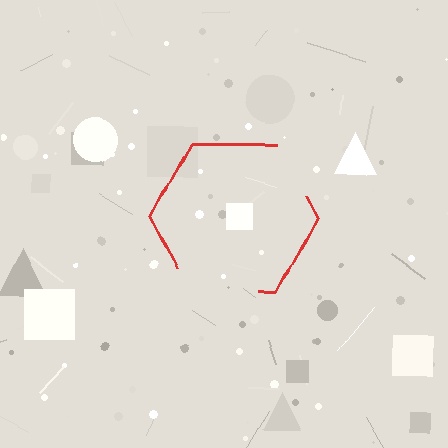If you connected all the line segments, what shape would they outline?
They would outline a hexagon.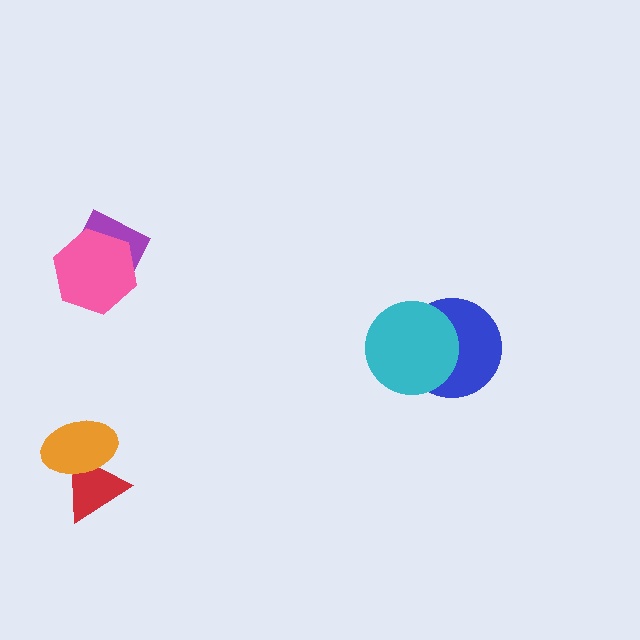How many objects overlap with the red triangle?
1 object overlaps with the red triangle.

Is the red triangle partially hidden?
Yes, it is partially covered by another shape.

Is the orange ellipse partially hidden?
No, no other shape covers it.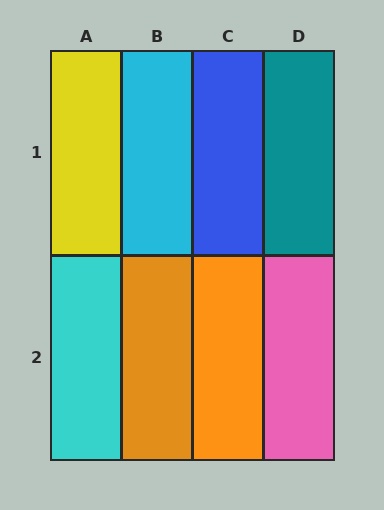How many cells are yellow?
1 cell is yellow.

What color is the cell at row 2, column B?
Orange.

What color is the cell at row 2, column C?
Orange.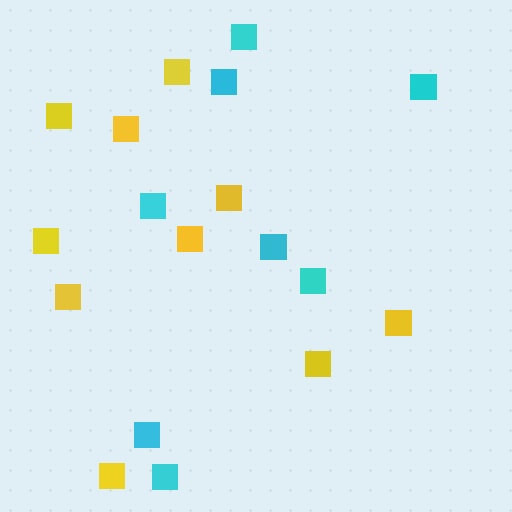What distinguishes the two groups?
There are 2 groups: one group of yellow squares (10) and one group of cyan squares (8).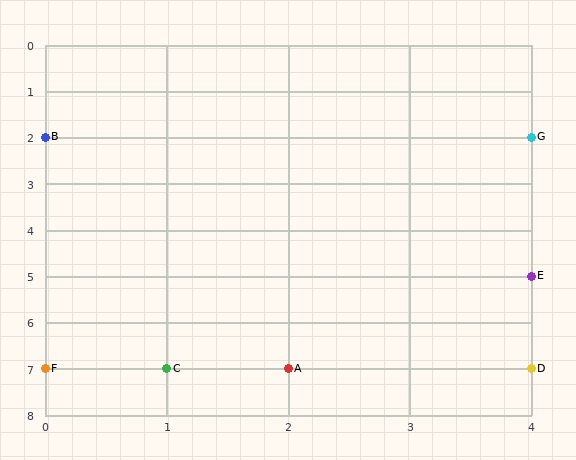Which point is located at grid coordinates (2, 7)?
Point A is at (2, 7).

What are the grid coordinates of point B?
Point B is at grid coordinates (0, 2).